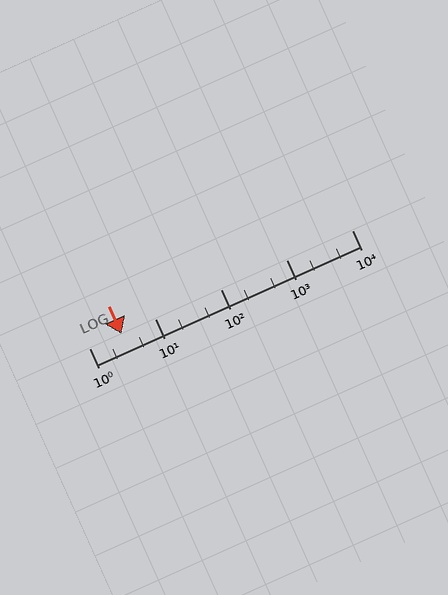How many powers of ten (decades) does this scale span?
The scale spans 4 decades, from 1 to 10000.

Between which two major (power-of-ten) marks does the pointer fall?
The pointer is between 1 and 10.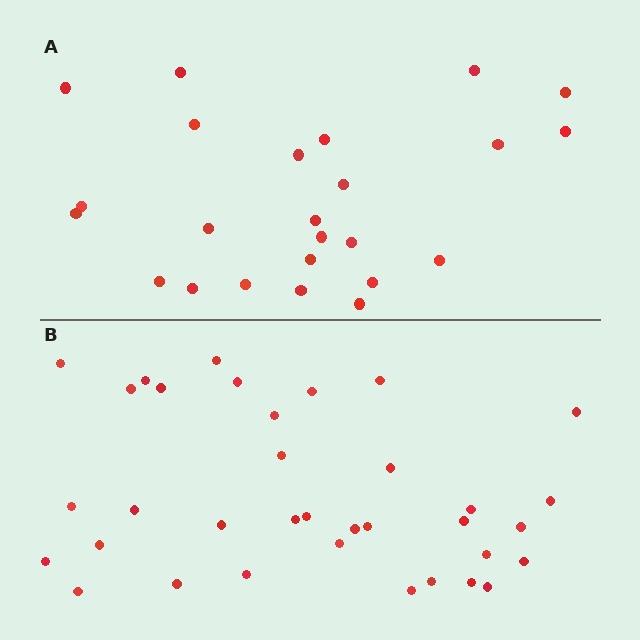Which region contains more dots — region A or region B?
Region B (the bottom region) has more dots.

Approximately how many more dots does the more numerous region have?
Region B has roughly 12 or so more dots than region A.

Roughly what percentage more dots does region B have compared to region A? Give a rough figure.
About 45% more.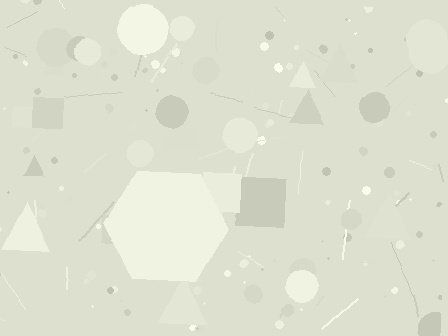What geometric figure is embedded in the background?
A hexagon is embedded in the background.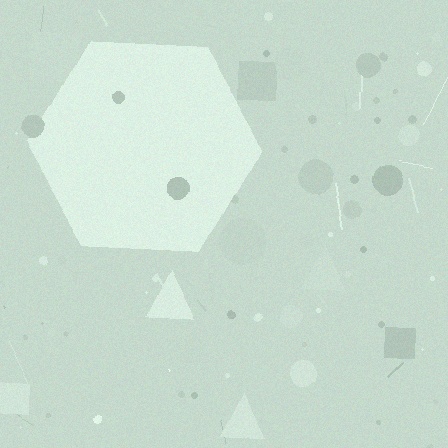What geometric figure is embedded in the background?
A hexagon is embedded in the background.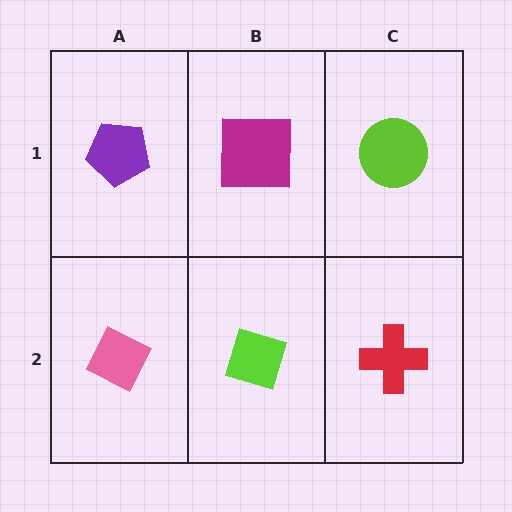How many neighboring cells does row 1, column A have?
2.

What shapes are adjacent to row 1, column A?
A pink diamond (row 2, column A), a magenta square (row 1, column B).